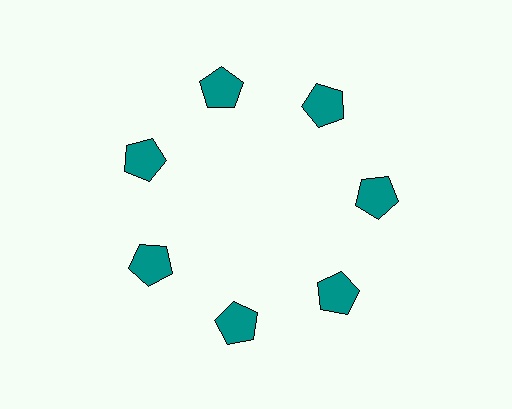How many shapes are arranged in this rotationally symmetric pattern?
There are 7 shapes, arranged in 7 groups of 1.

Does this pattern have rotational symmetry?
Yes, this pattern has 7-fold rotational symmetry. It looks the same after rotating 51 degrees around the center.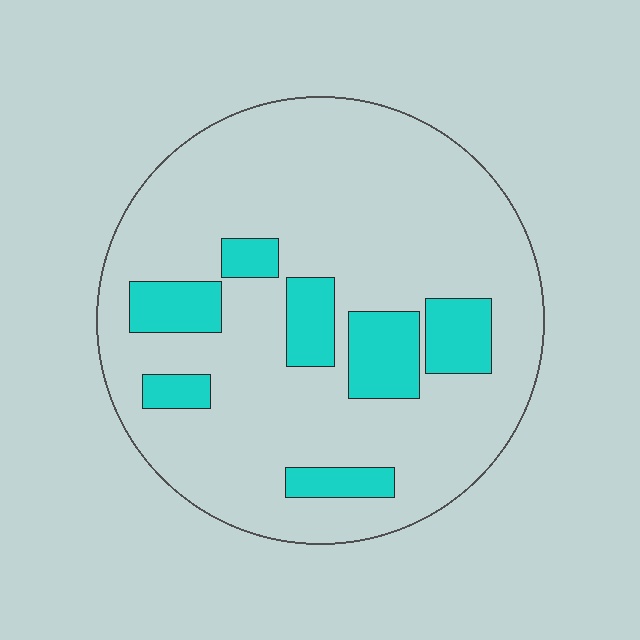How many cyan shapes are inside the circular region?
7.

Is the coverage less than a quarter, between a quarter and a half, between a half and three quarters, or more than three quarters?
Less than a quarter.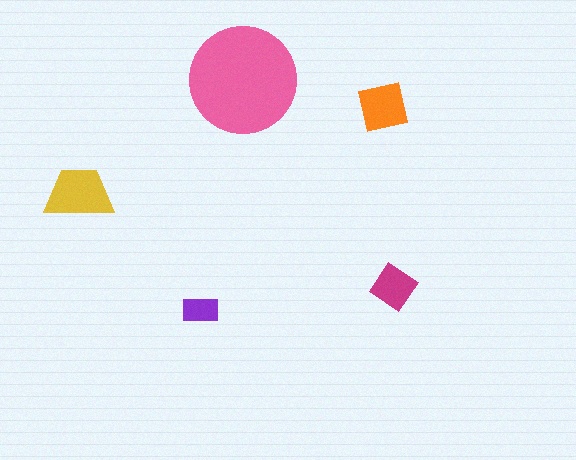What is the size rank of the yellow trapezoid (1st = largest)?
2nd.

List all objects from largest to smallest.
The pink circle, the yellow trapezoid, the orange square, the magenta diamond, the purple rectangle.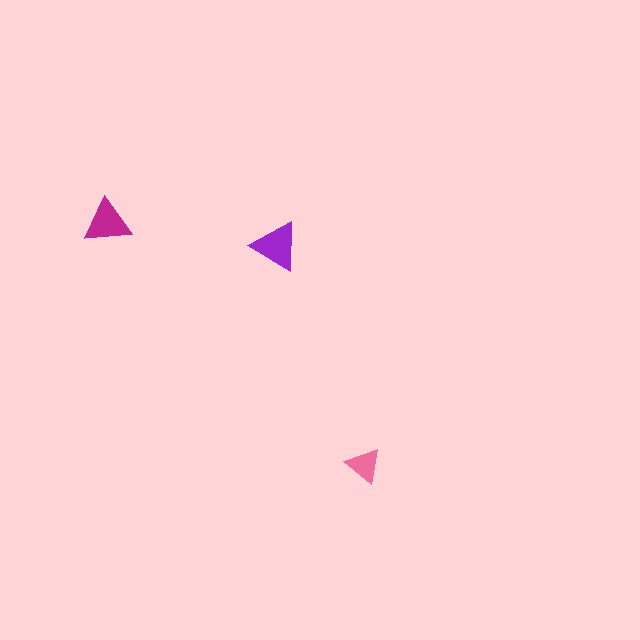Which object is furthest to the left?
The magenta triangle is leftmost.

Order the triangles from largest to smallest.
the purple one, the magenta one, the pink one.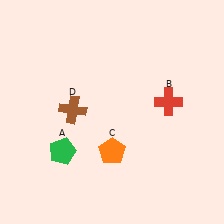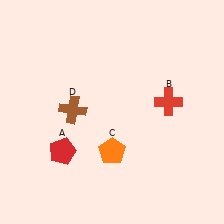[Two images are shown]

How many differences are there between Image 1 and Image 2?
There is 1 difference between the two images.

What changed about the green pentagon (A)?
In Image 1, A is green. In Image 2, it changed to red.